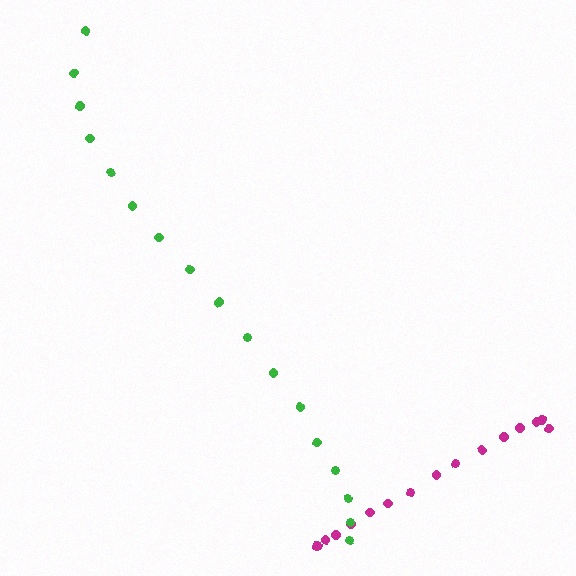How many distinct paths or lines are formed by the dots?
There are 2 distinct paths.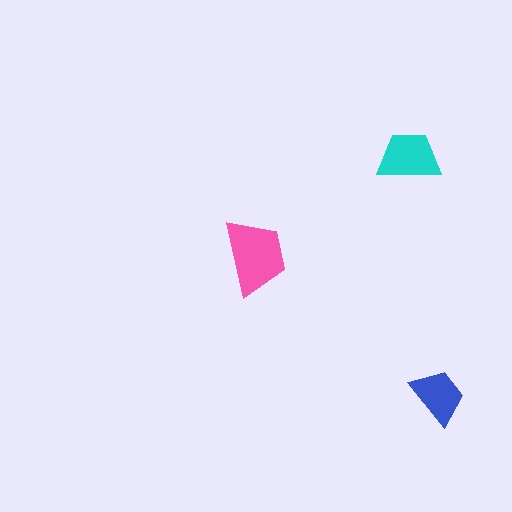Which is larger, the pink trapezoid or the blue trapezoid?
The pink one.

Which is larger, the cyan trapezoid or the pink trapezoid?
The pink one.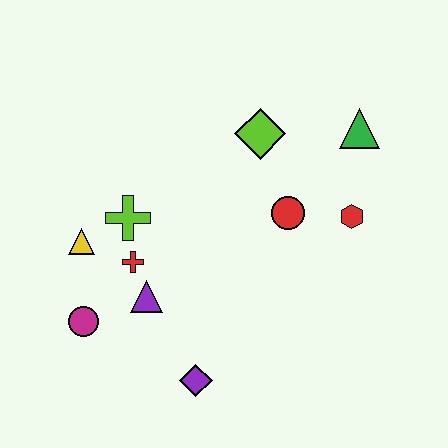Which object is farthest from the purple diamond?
The green triangle is farthest from the purple diamond.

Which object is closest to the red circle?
The red hexagon is closest to the red circle.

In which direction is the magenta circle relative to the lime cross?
The magenta circle is below the lime cross.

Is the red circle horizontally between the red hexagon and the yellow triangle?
Yes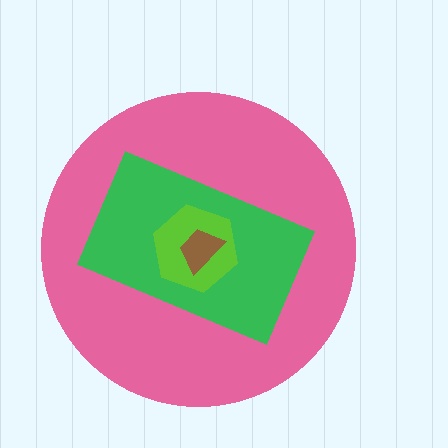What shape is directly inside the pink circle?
The green rectangle.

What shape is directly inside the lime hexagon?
The brown trapezoid.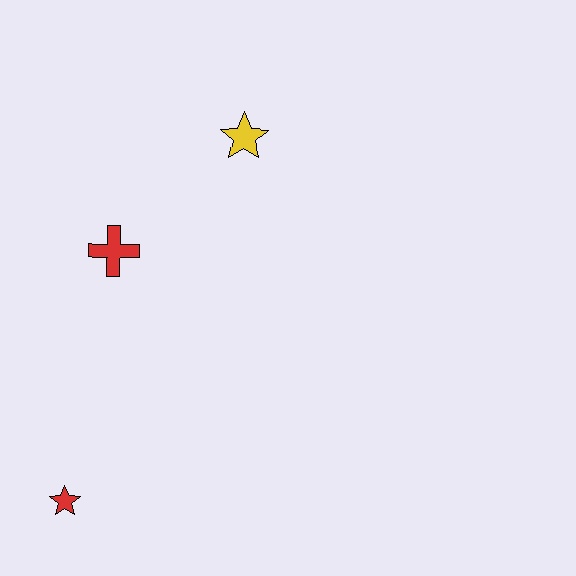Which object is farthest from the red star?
The yellow star is farthest from the red star.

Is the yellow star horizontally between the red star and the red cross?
No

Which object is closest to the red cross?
The yellow star is closest to the red cross.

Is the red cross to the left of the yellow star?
Yes